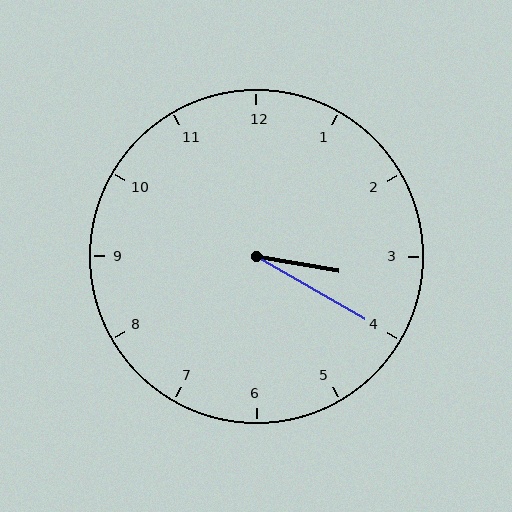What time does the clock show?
3:20.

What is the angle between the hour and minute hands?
Approximately 20 degrees.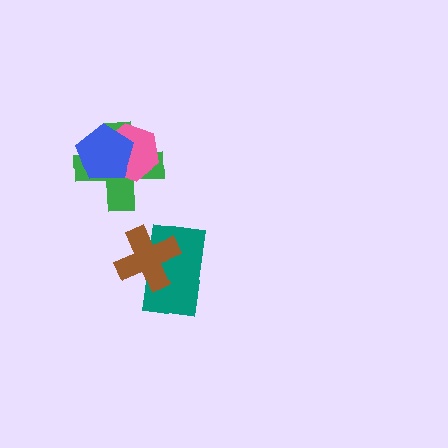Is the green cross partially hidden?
Yes, it is partially covered by another shape.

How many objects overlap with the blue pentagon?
2 objects overlap with the blue pentagon.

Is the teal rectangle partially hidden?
Yes, it is partially covered by another shape.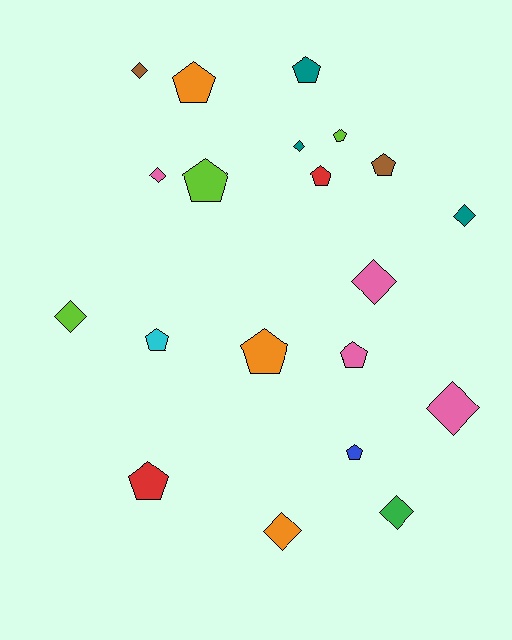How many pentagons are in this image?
There are 11 pentagons.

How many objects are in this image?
There are 20 objects.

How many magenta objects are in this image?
There are no magenta objects.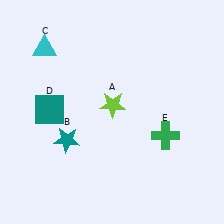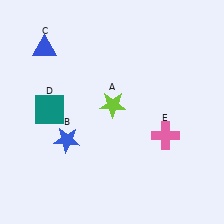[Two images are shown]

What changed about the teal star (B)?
In Image 1, B is teal. In Image 2, it changed to blue.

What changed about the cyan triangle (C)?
In Image 1, C is cyan. In Image 2, it changed to blue.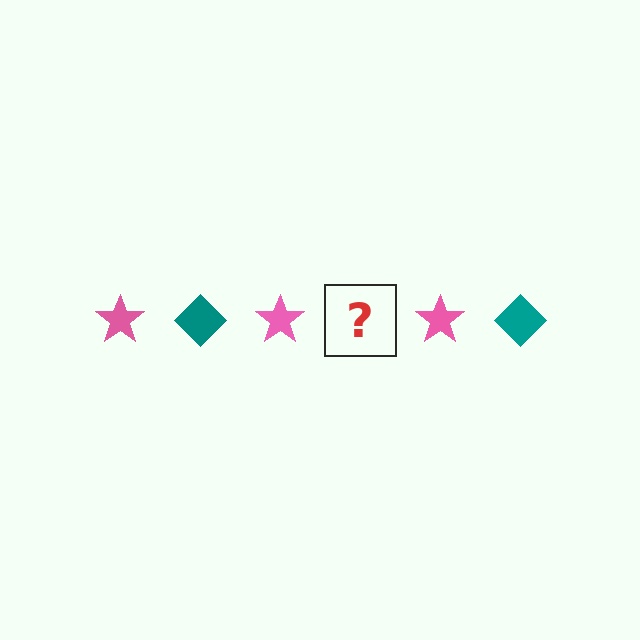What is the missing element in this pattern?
The missing element is a teal diamond.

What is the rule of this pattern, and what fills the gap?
The rule is that the pattern alternates between pink star and teal diamond. The gap should be filled with a teal diamond.